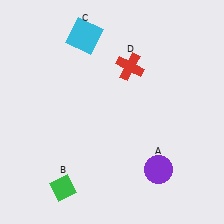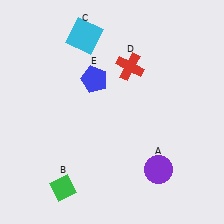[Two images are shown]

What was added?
A blue pentagon (E) was added in Image 2.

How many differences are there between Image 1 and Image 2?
There is 1 difference between the two images.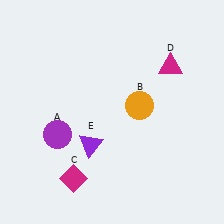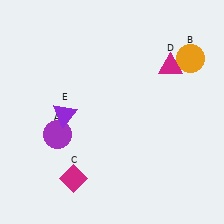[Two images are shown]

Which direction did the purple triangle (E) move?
The purple triangle (E) moved up.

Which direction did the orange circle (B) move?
The orange circle (B) moved right.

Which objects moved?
The objects that moved are: the orange circle (B), the purple triangle (E).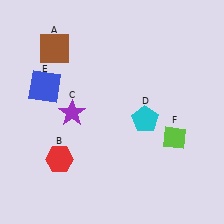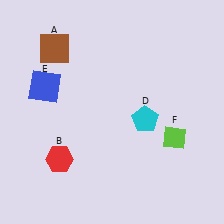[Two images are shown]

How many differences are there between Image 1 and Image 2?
There is 1 difference between the two images.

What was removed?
The purple star (C) was removed in Image 2.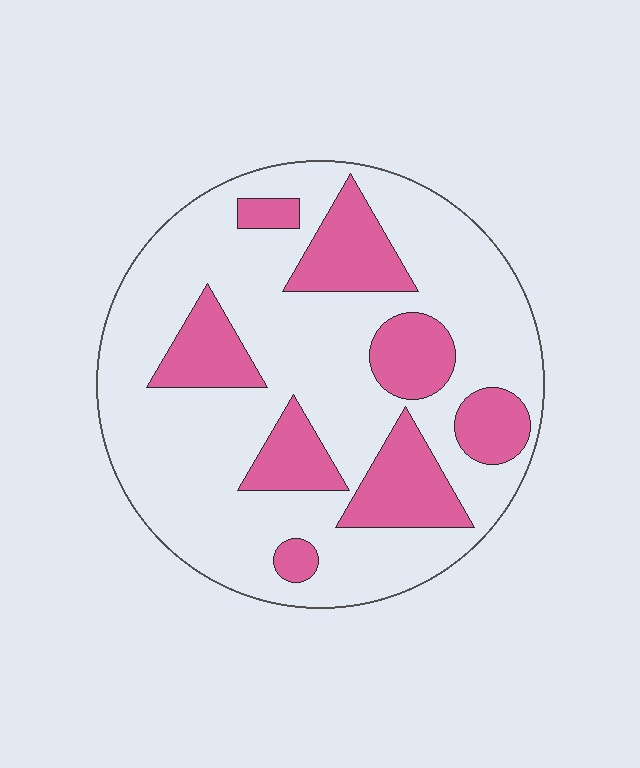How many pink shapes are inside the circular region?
8.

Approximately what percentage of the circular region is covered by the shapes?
Approximately 25%.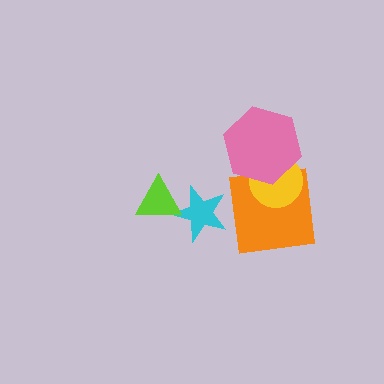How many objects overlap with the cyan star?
1 object overlaps with the cyan star.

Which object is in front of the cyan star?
The lime triangle is in front of the cyan star.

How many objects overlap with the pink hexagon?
2 objects overlap with the pink hexagon.